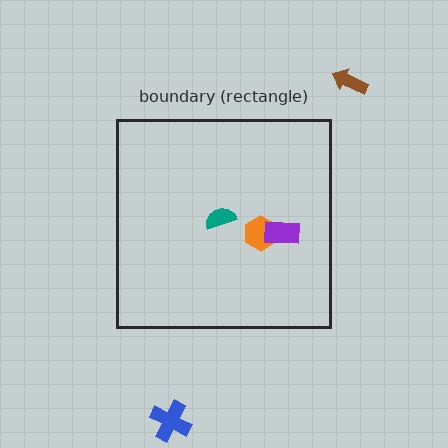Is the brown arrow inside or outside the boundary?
Outside.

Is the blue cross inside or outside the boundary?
Outside.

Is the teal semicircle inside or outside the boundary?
Inside.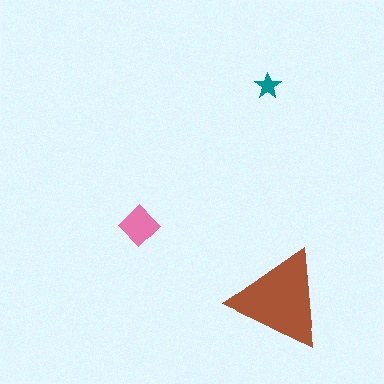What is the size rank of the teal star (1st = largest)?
3rd.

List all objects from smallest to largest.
The teal star, the pink diamond, the brown triangle.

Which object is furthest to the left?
The pink diamond is leftmost.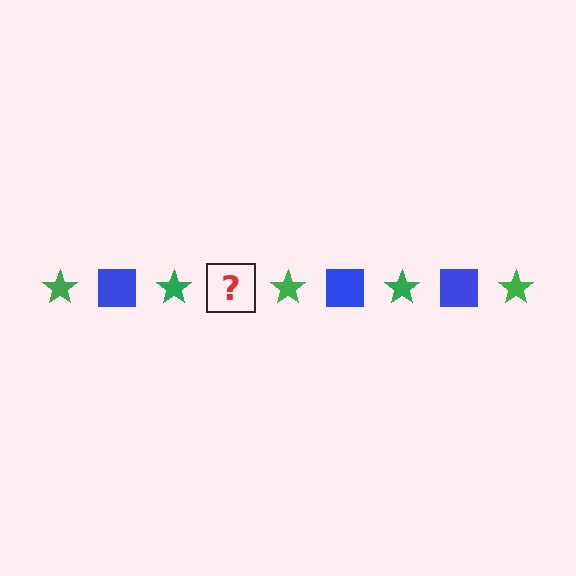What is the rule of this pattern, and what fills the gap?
The rule is that the pattern alternates between green star and blue square. The gap should be filled with a blue square.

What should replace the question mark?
The question mark should be replaced with a blue square.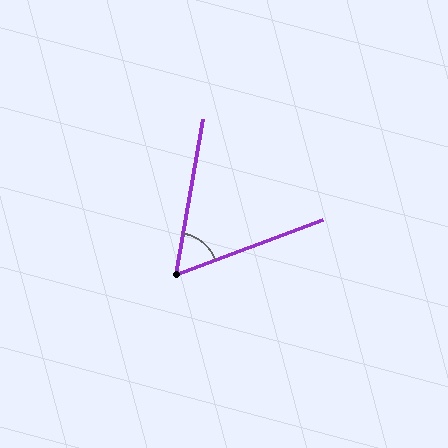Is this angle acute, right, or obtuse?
It is acute.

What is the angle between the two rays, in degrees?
Approximately 60 degrees.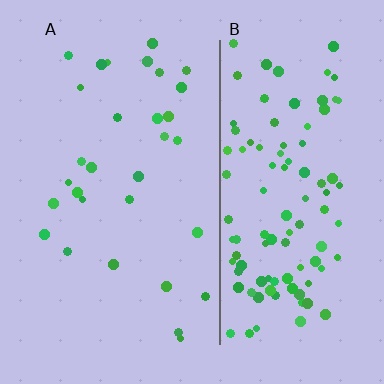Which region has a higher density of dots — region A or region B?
B (the right).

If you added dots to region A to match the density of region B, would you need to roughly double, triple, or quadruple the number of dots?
Approximately quadruple.